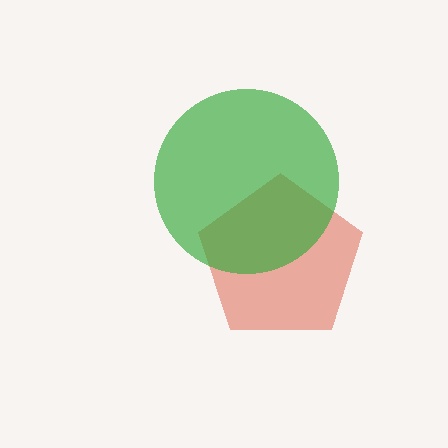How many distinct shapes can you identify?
There are 2 distinct shapes: a red pentagon, a green circle.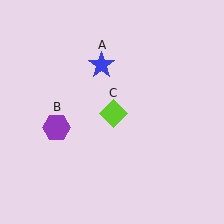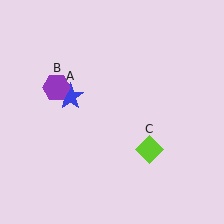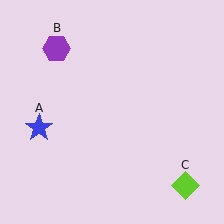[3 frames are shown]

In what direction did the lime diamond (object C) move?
The lime diamond (object C) moved down and to the right.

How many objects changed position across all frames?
3 objects changed position: blue star (object A), purple hexagon (object B), lime diamond (object C).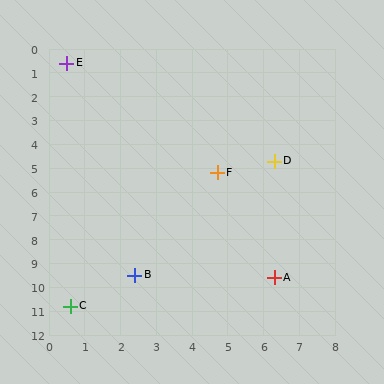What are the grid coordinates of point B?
Point B is at approximately (2.4, 9.5).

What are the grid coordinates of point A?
Point A is at approximately (6.3, 9.6).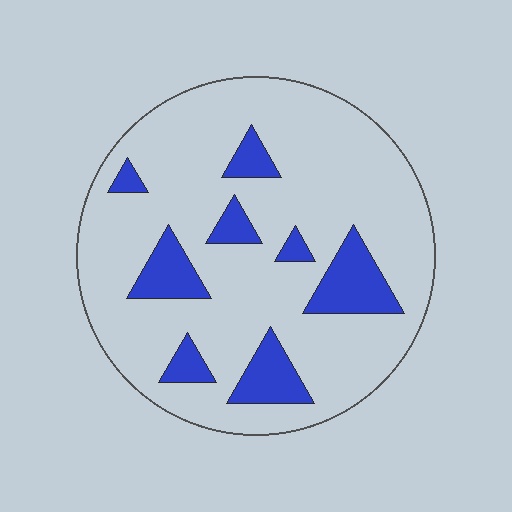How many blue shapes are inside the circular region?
8.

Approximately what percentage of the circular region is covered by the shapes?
Approximately 15%.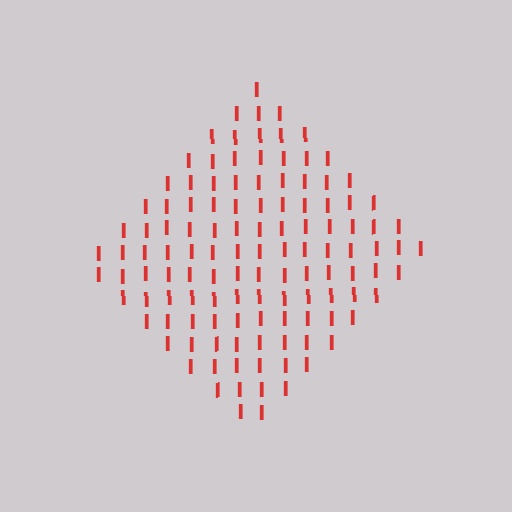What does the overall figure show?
The overall figure shows a diamond.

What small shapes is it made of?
It is made of small letter I's.